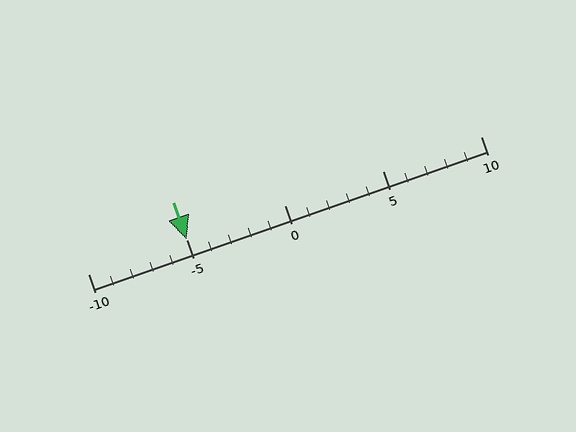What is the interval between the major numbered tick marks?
The major tick marks are spaced 5 units apart.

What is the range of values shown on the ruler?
The ruler shows values from -10 to 10.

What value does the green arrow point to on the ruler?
The green arrow points to approximately -5.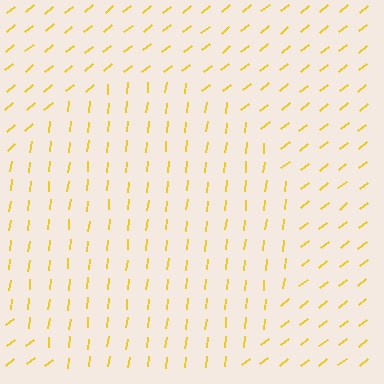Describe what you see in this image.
The image is filled with small yellow line segments. A circle region in the image has lines oriented differently from the surrounding lines, creating a visible texture boundary.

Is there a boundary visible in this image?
Yes, there is a texture boundary formed by a change in line orientation.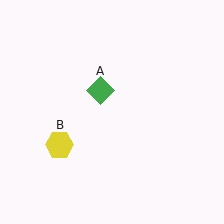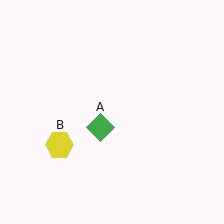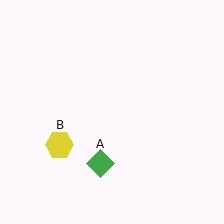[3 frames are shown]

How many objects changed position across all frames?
1 object changed position: green diamond (object A).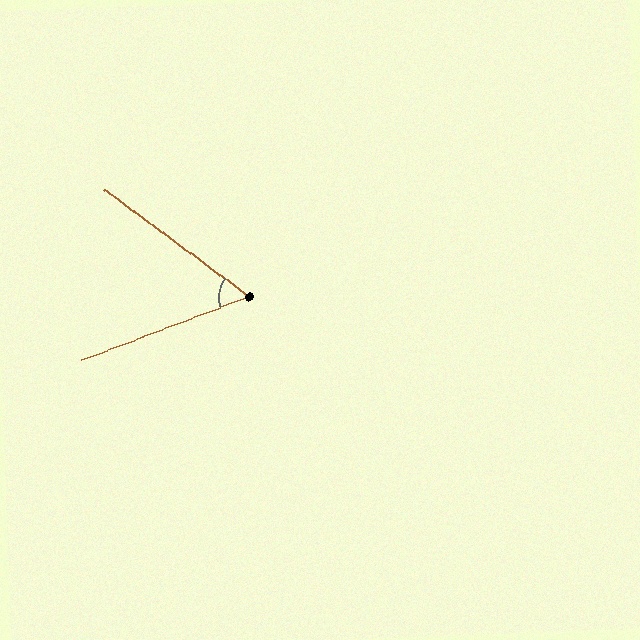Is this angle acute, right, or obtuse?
It is acute.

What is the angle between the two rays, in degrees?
Approximately 57 degrees.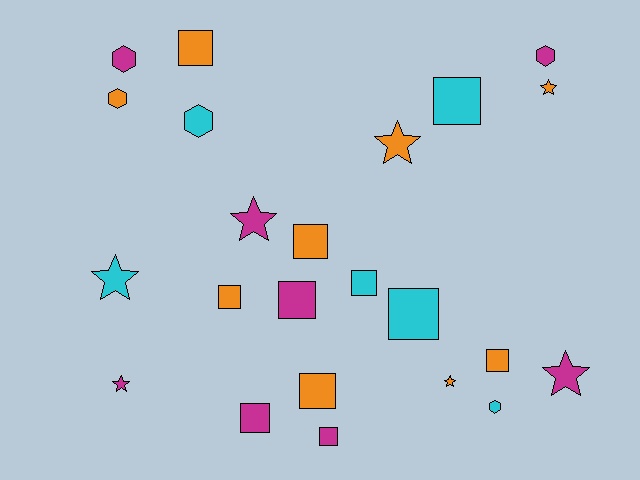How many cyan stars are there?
There is 1 cyan star.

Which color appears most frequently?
Orange, with 9 objects.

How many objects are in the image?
There are 23 objects.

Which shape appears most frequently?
Square, with 11 objects.